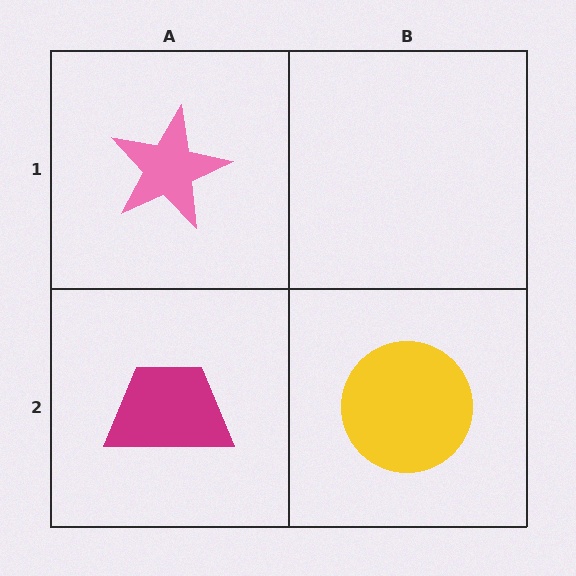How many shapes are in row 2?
2 shapes.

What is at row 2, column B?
A yellow circle.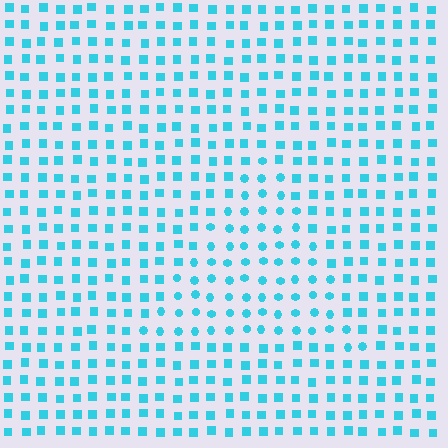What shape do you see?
I see a triangle.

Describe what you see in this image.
The image is filled with small cyan elements arranged in a uniform grid. A triangle-shaped region contains circles, while the surrounding area contains squares. The boundary is defined purely by the change in element shape.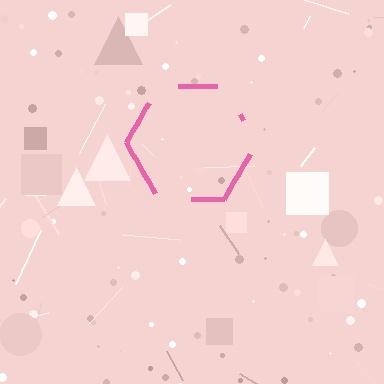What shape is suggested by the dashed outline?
The dashed outline suggests a hexagon.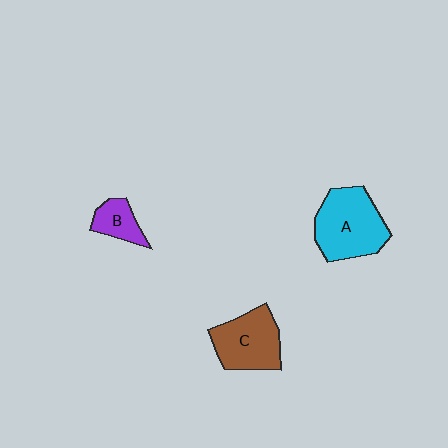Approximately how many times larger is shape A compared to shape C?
Approximately 1.2 times.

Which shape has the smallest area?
Shape B (purple).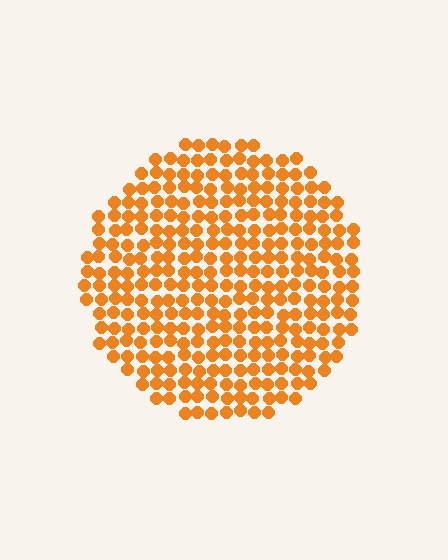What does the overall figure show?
The overall figure shows a circle.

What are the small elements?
The small elements are circles.